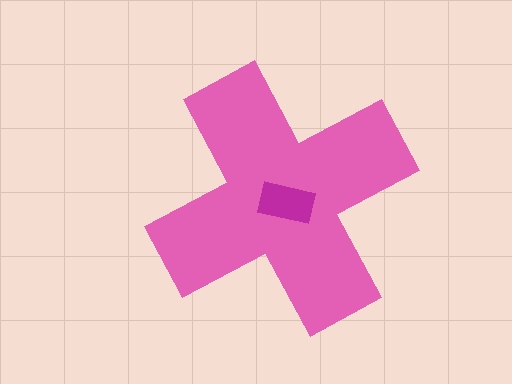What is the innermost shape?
The magenta rectangle.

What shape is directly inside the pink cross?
The magenta rectangle.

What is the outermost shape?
The pink cross.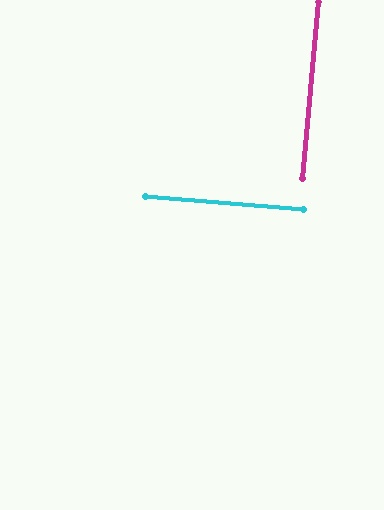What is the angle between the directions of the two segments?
Approximately 90 degrees.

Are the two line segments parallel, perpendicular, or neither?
Perpendicular — they meet at approximately 90°.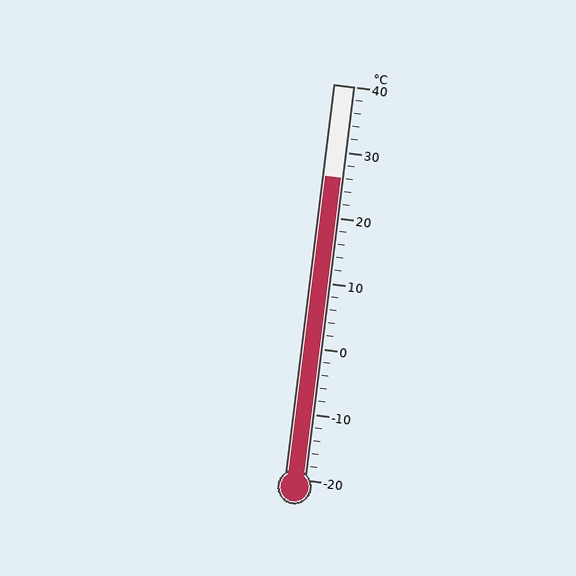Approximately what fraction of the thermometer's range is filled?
The thermometer is filled to approximately 75% of its range.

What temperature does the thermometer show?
The thermometer shows approximately 26°C.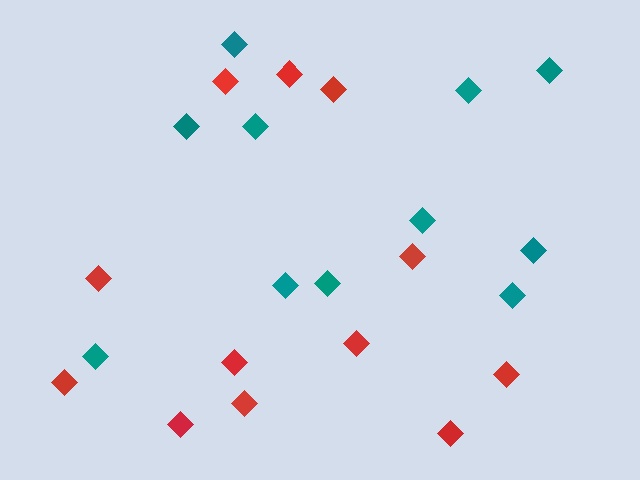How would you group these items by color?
There are 2 groups: one group of teal diamonds (11) and one group of red diamonds (12).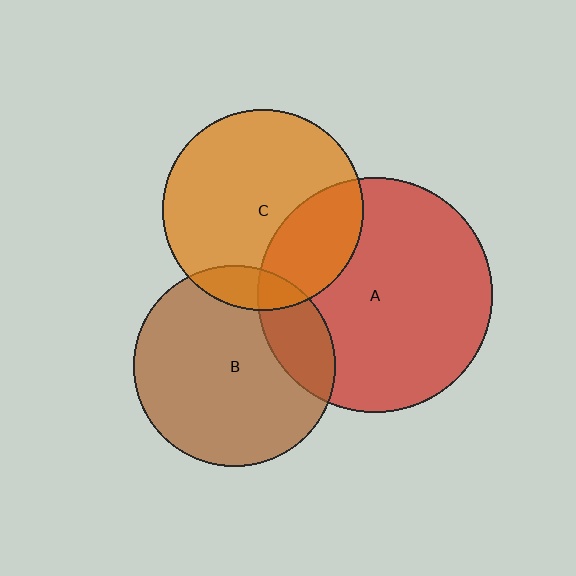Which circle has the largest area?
Circle A (red).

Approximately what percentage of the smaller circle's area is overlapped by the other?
Approximately 10%.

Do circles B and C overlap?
Yes.